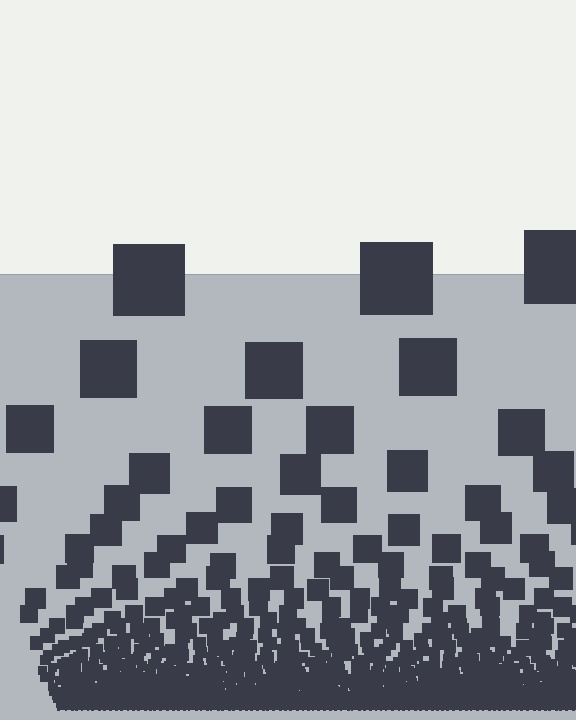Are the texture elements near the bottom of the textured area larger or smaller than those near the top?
Smaller. The gradient is inverted — elements near the bottom are smaller and denser.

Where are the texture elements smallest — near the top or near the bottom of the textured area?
Near the bottom.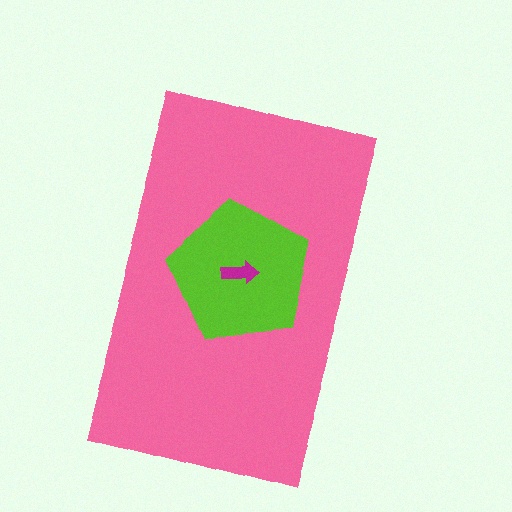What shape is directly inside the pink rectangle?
The lime pentagon.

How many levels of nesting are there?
3.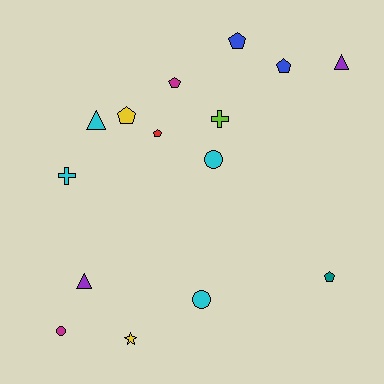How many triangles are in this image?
There are 3 triangles.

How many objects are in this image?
There are 15 objects.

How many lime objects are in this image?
There is 1 lime object.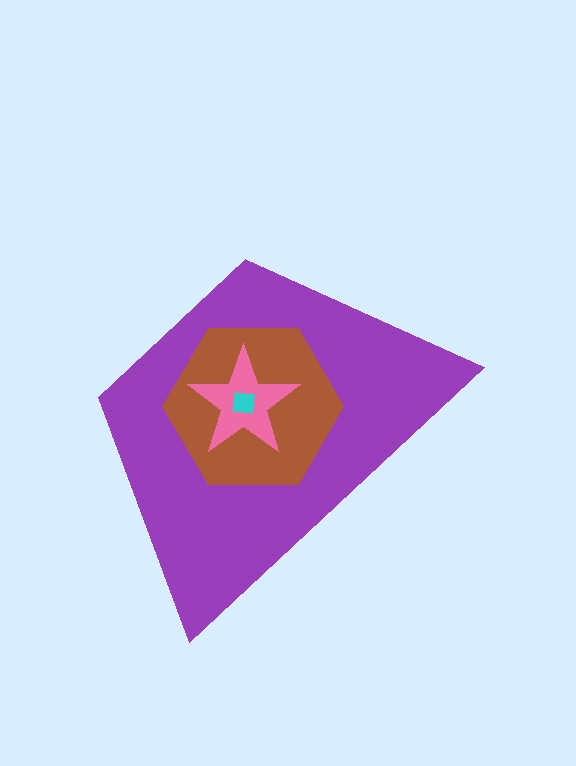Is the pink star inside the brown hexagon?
Yes.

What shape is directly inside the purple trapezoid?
The brown hexagon.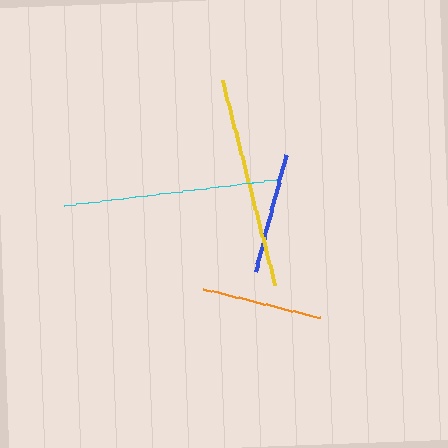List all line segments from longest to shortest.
From longest to shortest: cyan, yellow, blue, orange.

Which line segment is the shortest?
The orange line is the shortest at approximately 120 pixels.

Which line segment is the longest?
The cyan line is the longest at approximately 214 pixels.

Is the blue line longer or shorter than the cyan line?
The cyan line is longer than the blue line.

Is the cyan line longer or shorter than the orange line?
The cyan line is longer than the orange line.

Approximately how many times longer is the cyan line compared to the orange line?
The cyan line is approximately 1.8 times the length of the orange line.